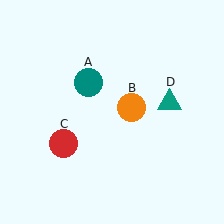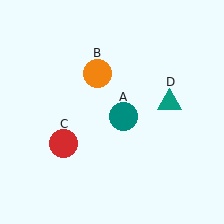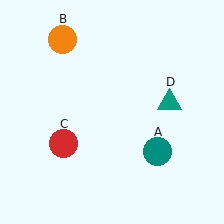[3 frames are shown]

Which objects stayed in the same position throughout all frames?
Red circle (object C) and teal triangle (object D) remained stationary.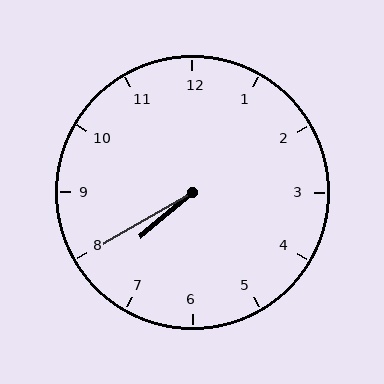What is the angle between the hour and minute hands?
Approximately 10 degrees.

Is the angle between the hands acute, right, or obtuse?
It is acute.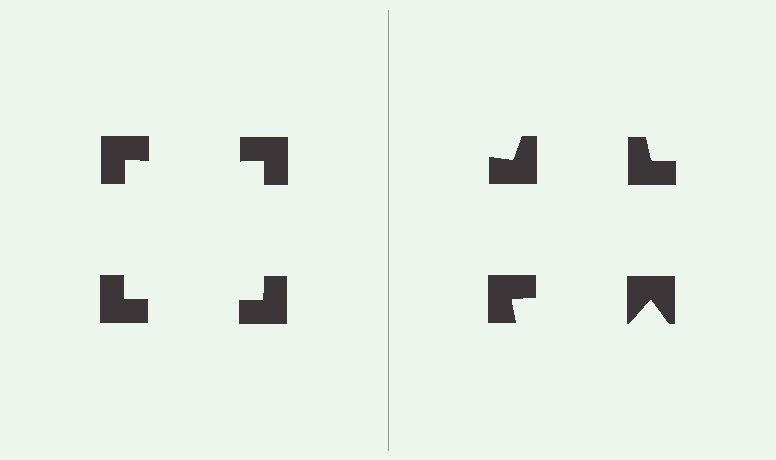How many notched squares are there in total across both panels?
8 — 4 on each side.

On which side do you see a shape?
An illusory square appears on the left side. On the right side the wedge cuts are rotated, so no coherent shape forms.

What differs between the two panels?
The notched squares are positioned identically on both sides; only the wedge orientations differ. On the left they align to a square; on the right they are misaligned.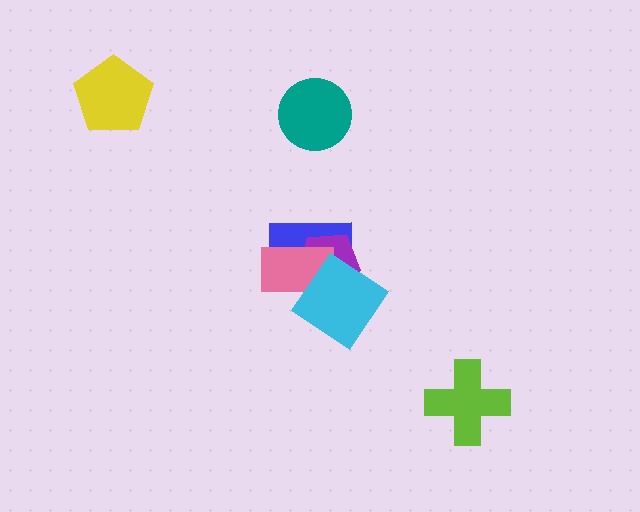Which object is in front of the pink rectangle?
The cyan diamond is in front of the pink rectangle.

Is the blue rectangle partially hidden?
Yes, it is partially covered by another shape.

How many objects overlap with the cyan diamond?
3 objects overlap with the cyan diamond.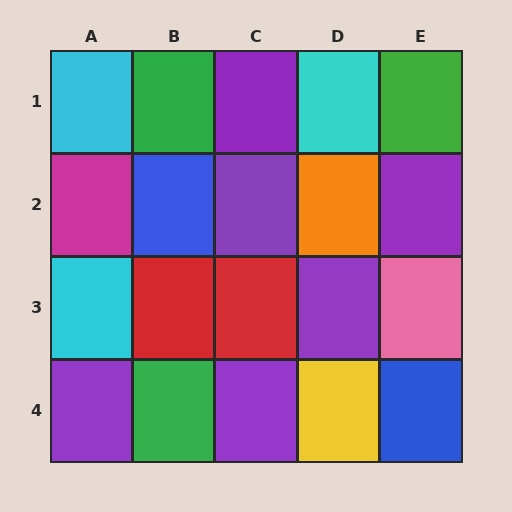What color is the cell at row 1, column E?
Green.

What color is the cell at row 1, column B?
Green.